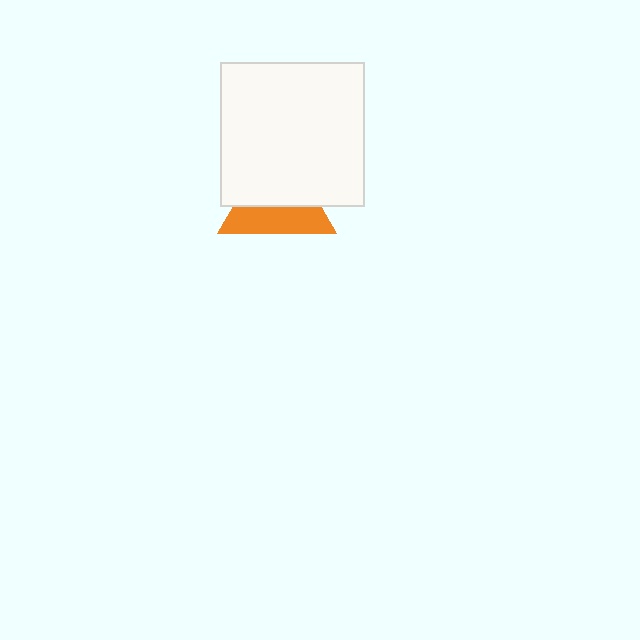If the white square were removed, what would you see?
You would see the complete orange triangle.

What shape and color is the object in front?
The object in front is a white square.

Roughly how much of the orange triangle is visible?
A small part of it is visible (roughly 44%).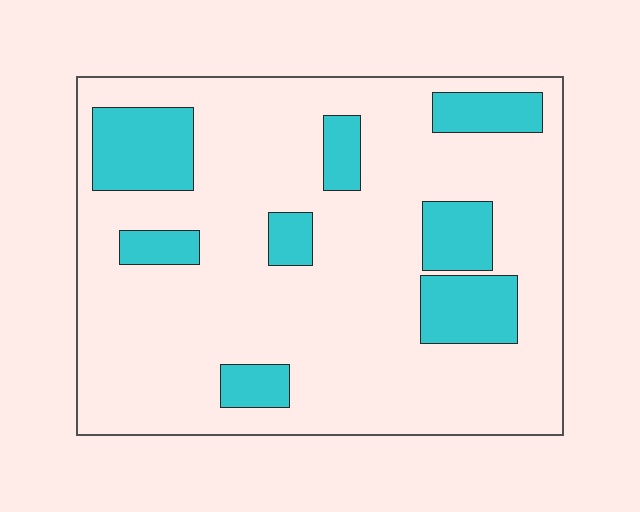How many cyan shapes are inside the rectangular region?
8.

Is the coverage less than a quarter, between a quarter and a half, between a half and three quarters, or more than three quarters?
Less than a quarter.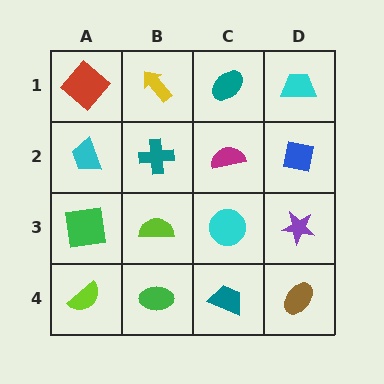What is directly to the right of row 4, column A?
A green ellipse.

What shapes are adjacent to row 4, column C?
A cyan circle (row 3, column C), a green ellipse (row 4, column B), a brown ellipse (row 4, column D).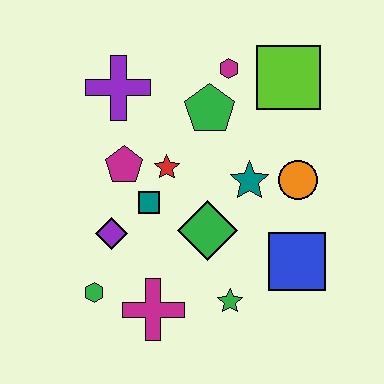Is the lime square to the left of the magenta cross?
No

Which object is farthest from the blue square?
The purple cross is farthest from the blue square.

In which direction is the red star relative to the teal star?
The red star is to the left of the teal star.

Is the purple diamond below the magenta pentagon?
Yes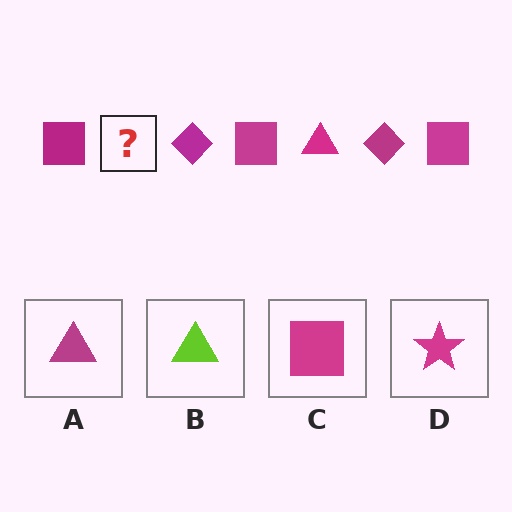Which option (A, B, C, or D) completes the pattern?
A.